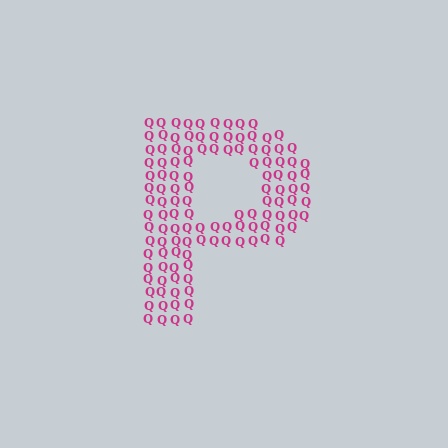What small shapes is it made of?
It is made of small letter Q's.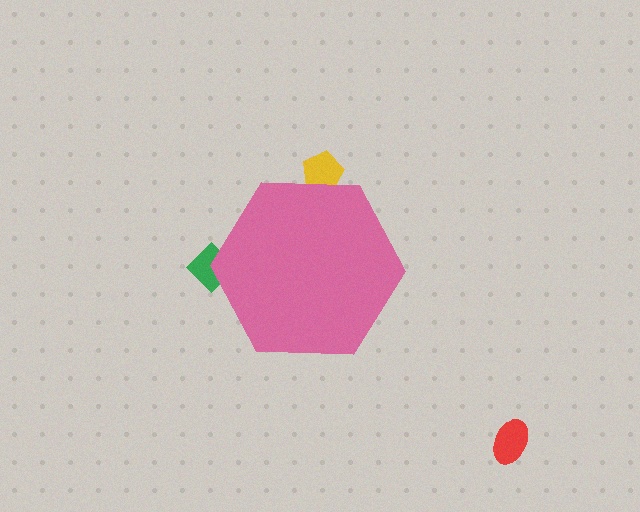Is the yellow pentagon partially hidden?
Yes, the yellow pentagon is partially hidden behind the pink hexagon.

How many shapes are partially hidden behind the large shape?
2 shapes are partially hidden.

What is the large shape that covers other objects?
A pink hexagon.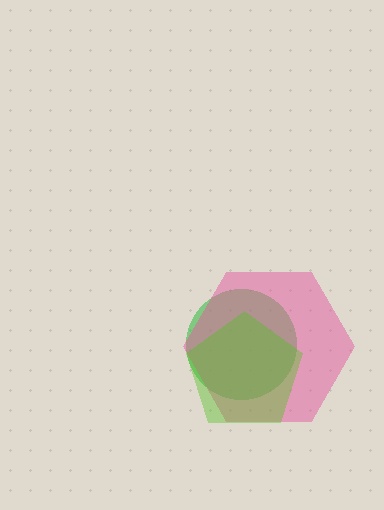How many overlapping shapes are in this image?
There are 3 overlapping shapes in the image.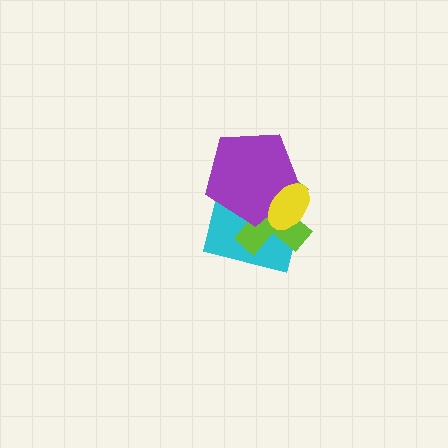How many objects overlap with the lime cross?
3 objects overlap with the lime cross.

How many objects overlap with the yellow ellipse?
3 objects overlap with the yellow ellipse.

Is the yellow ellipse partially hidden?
No, no other shape covers it.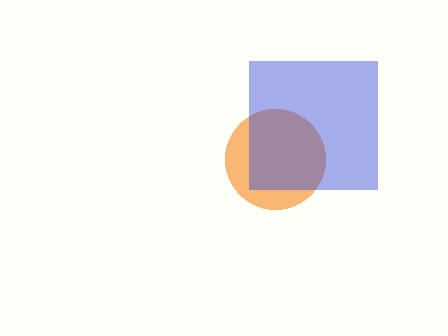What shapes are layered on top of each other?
The layered shapes are: an orange circle, a blue square.